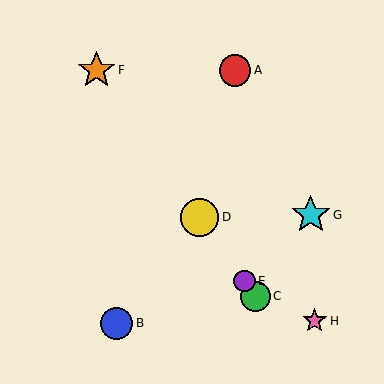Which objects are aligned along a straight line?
Objects C, D, E, F are aligned along a straight line.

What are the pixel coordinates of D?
Object D is at (200, 217).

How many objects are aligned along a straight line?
4 objects (C, D, E, F) are aligned along a straight line.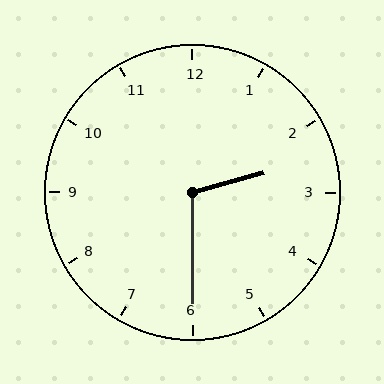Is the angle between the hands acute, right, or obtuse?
It is obtuse.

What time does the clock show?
2:30.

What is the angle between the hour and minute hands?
Approximately 105 degrees.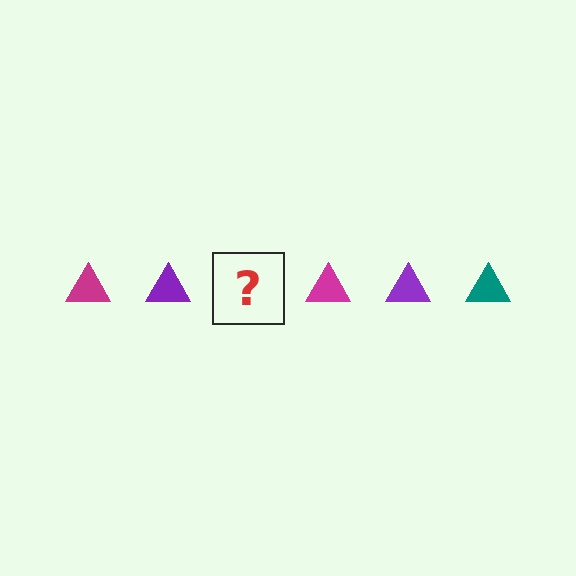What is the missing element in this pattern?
The missing element is a teal triangle.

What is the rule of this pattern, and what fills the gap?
The rule is that the pattern cycles through magenta, purple, teal triangles. The gap should be filled with a teal triangle.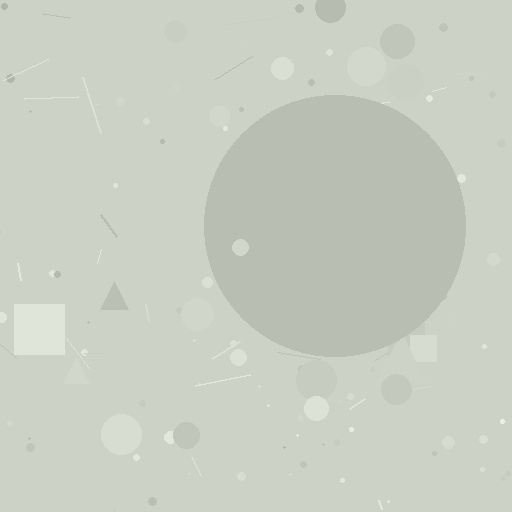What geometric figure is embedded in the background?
A circle is embedded in the background.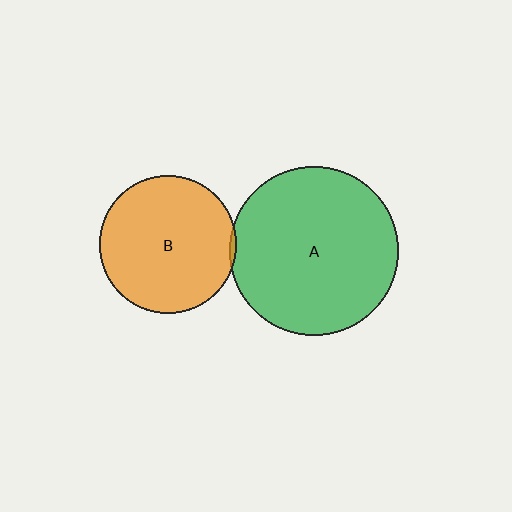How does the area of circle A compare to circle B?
Approximately 1.5 times.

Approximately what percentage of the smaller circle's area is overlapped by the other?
Approximately 5%.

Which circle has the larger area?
Circle A (green).